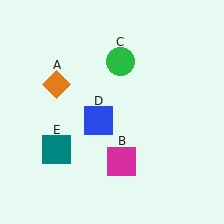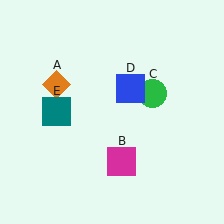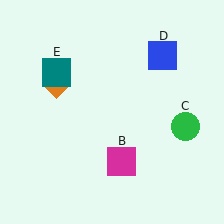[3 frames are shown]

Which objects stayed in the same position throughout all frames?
Orange diamond (object A) and magenta square (object B) remained stationary.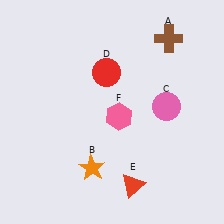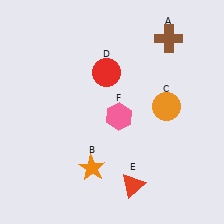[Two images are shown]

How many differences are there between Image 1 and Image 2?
There is 1 difference between the two images.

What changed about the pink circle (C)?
In Image 1, C is pink. In Image 2, it changed to orange.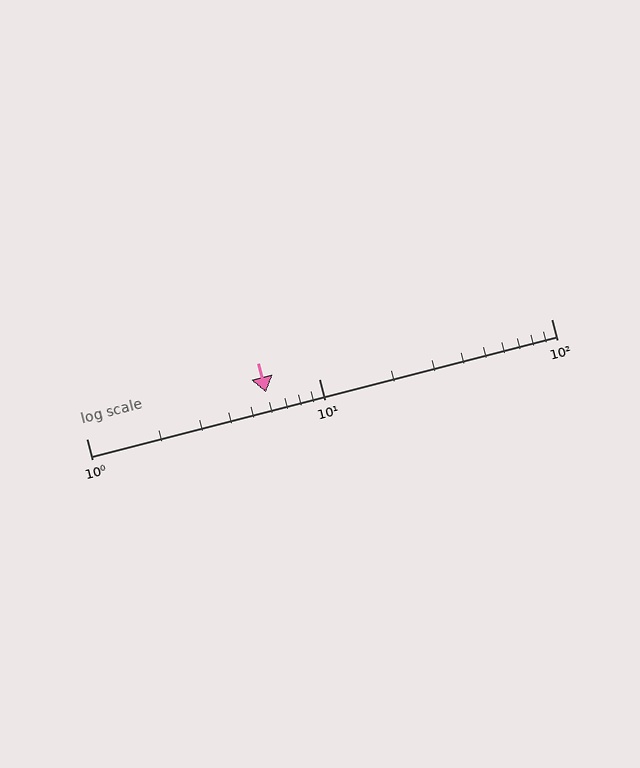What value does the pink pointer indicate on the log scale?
The pointer indicates approximately 5.9.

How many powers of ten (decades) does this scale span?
The scale spans 2 decades, from 1 to 100.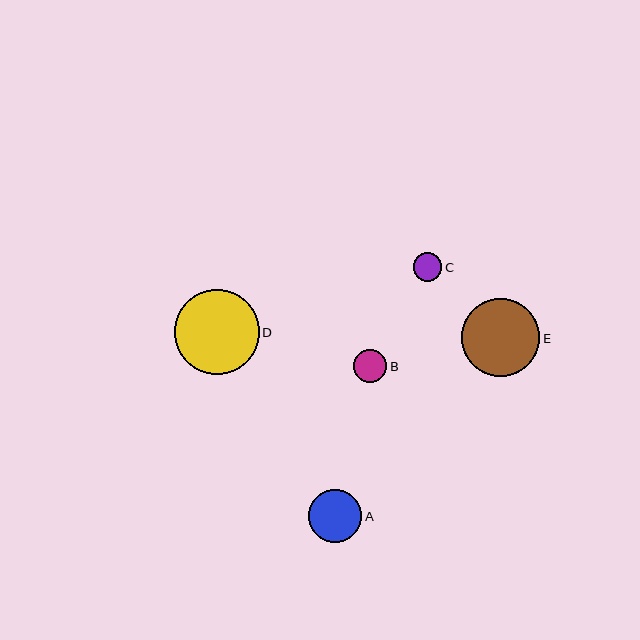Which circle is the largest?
Circle D is the largest with a size of approximately 85 pixels.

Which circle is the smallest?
Circle C is the smallest with a size of approximately 28 pixels.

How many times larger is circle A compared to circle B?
Circle A is approximately 1.6 times the size of circle B.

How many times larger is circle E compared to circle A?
Circle E is approximately 1.5 times the size of circle A.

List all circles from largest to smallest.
From largest to smallest: D, E, A, B, C.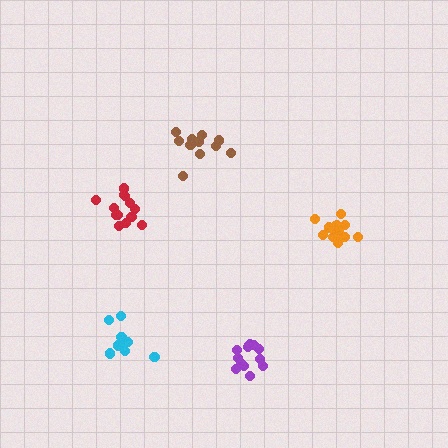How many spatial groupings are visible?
There are 5 spatial groupings.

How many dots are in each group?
Group 1: 13 dots, Group 2: 14 dots, Group 3: 9 dots, Group 4: 13 dots, Group 5: 11 dots (60 total).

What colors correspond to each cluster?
The clusters are colored: red, orange, cyan, purple, brown.